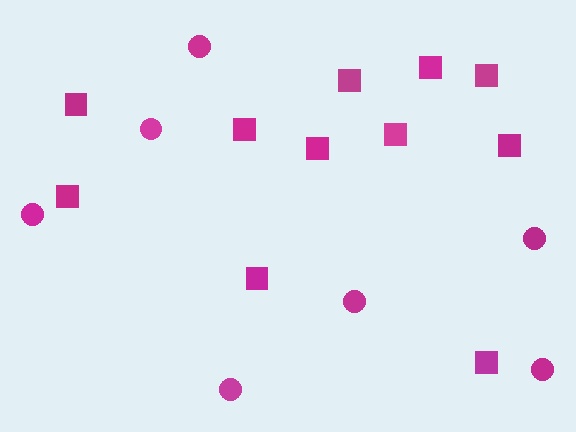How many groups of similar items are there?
There are 2 groups: one group of squares (11) and one group of circles (7).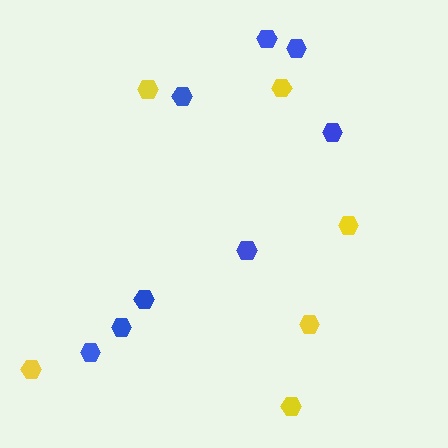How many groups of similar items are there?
There are 2 groups: one group of blue hexagons (8) and one group of yellow hexagons (6).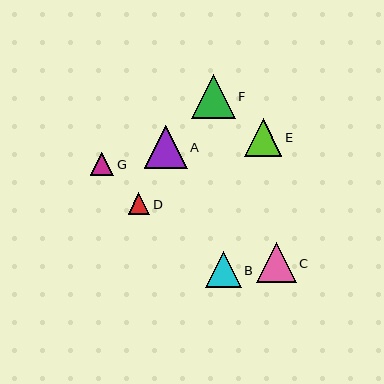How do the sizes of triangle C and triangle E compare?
Triangle C and triangle E are approximately the same size.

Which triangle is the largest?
Triangle F is the largest with a size of approximately 44 pixels.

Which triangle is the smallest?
Triangle D is the smallest with a size of approximately 22 pixels.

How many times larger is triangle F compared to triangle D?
Triangle F is approximately 2.1 times the size of triangle D.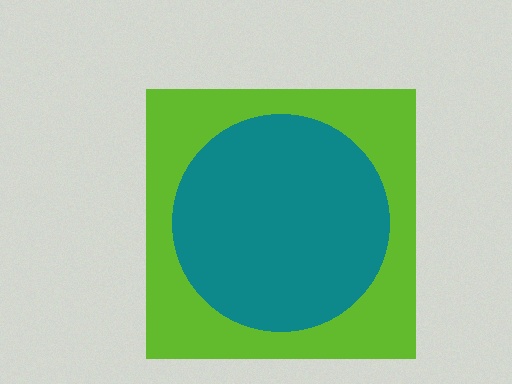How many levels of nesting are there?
2.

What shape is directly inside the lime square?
The teal circle.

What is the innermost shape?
The teal circle.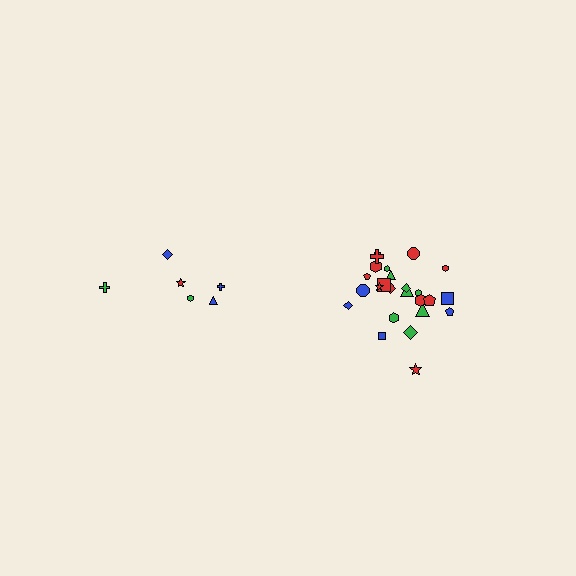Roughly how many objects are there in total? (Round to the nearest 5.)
Roughly 30 objects in total.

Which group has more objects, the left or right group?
The right group.